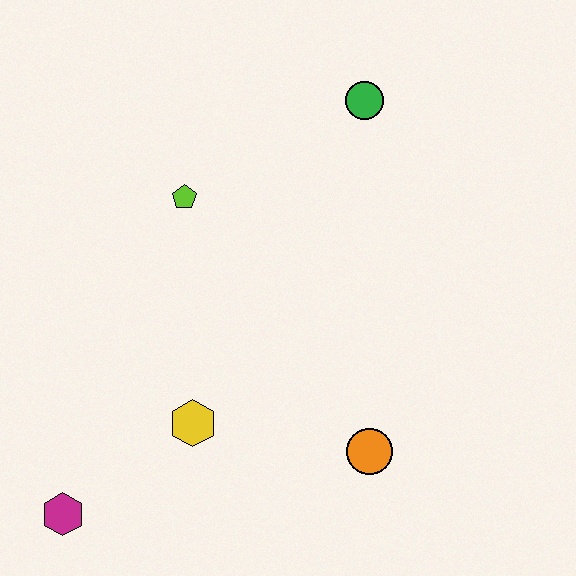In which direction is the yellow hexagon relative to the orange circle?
The yellow hexagon is to the left of the orange circle.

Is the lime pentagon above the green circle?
No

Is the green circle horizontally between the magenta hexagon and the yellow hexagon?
No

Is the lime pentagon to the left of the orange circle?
Yes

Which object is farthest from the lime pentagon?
The magenta hexagon is farthest from the lime pentagon.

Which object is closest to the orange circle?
The yellow hexagon is closest to the orange circle.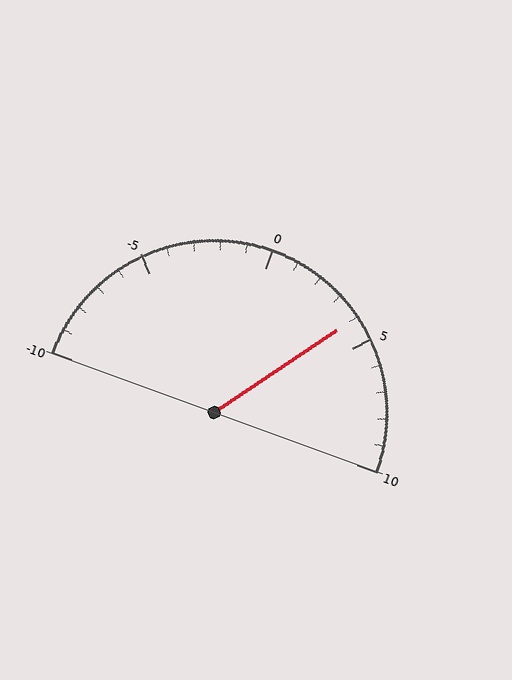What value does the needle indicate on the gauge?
The needle indicates approximately 4.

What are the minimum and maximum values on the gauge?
The gauge ranges from -10 to 10.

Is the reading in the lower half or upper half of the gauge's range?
The reading is in the upper half of the range (-10 to 10).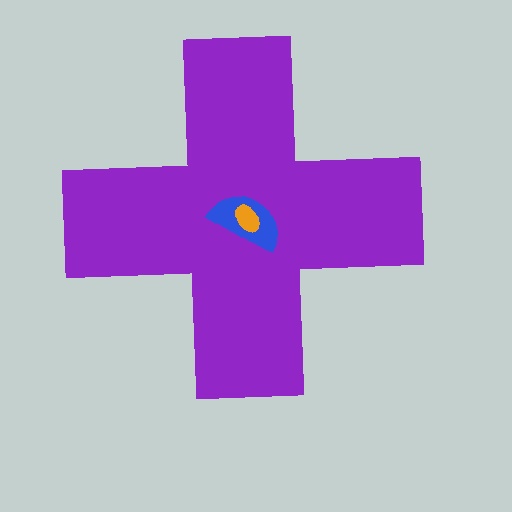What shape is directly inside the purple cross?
The blue semicircle.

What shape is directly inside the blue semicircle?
The orange ellipse.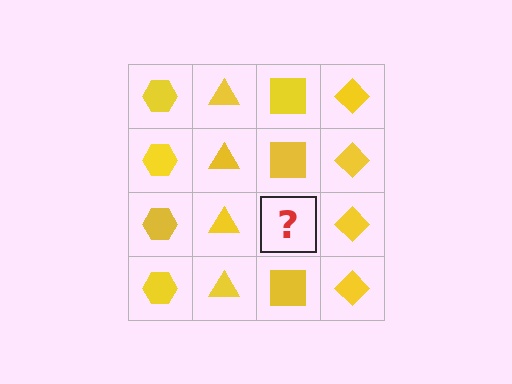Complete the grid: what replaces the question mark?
The question mark should be replaced with a yellow square.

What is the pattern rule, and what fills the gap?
The rule is that each column has a consistent shape. The gap should be filled with a yellow square.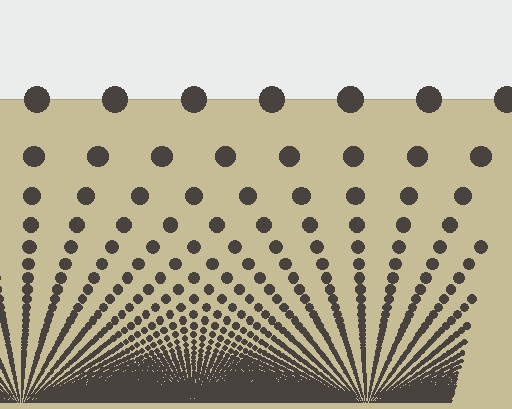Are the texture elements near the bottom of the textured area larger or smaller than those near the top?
Smaller. The gradient is inverted — elements near the bottom are smaller and denser.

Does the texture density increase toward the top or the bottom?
Density increases toward the bottom.